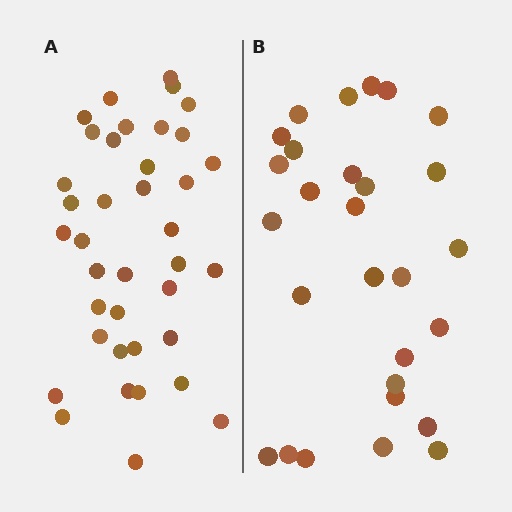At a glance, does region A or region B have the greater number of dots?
Region A (the left region) has more dots.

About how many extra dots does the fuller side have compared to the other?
Region A has roughly 10 or so more dots than region B.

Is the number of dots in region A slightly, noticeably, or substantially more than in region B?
Region A has noticeably more, but not dramatically so. The ratio is roughly 1.4 to 1.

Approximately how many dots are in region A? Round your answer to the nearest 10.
About 40 dots. (The exact count is 38, which rounds to 40.)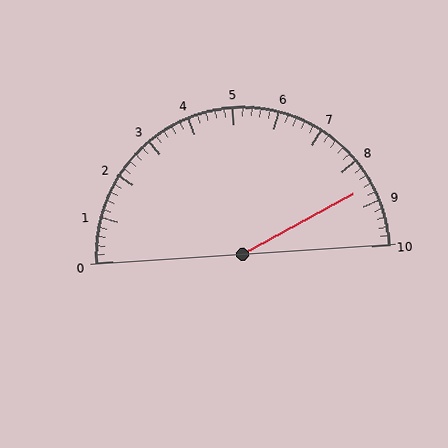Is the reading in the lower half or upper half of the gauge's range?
The reading is in the upper half of the range (0 to 10).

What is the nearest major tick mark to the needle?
The nearest major tick mark is 9.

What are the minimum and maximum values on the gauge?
The gauge ranges from 0 to 10.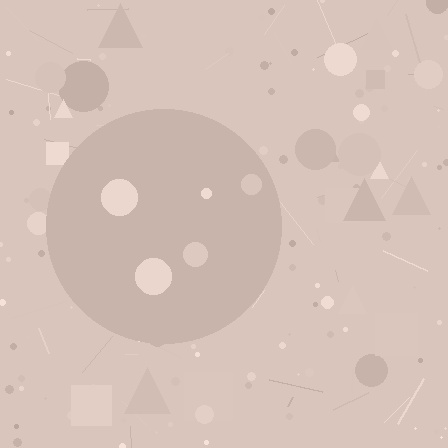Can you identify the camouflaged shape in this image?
The camouflaged shape is a circle.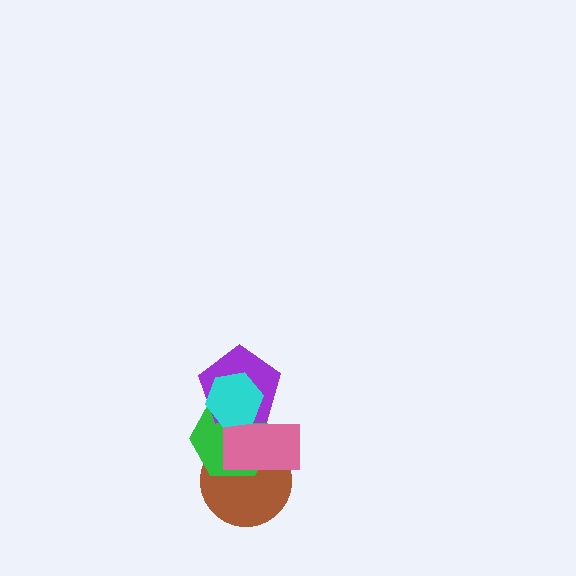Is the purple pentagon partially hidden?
Yes, it is partially covered by another shape.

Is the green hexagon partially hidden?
Yes, it is partially covered by another shape.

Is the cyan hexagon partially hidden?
No, no other shape covers it.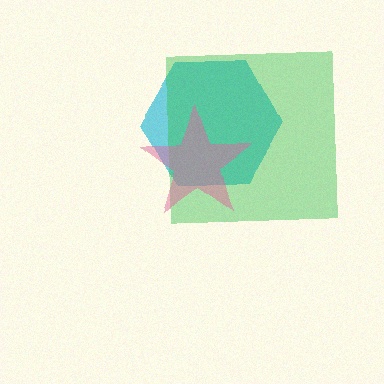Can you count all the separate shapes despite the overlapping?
Yes, there are 3 separate shapes.